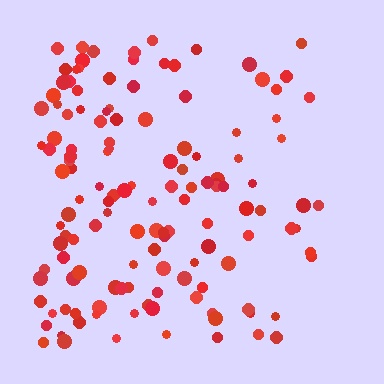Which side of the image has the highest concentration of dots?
The left.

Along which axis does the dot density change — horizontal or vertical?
Horizontal.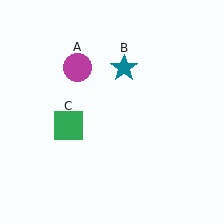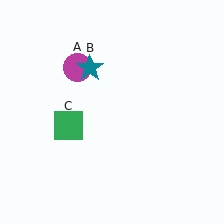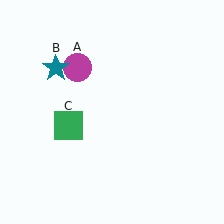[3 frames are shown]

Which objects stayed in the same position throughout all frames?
Magenta circle (object A) and green square (object C) remained stationary.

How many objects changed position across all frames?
1 object changed position: teal star (object B).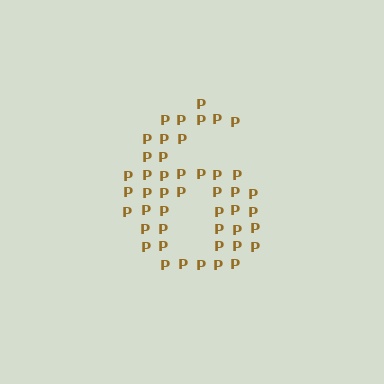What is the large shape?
The large shape is the digit 6.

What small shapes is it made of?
It is made of small letter P's.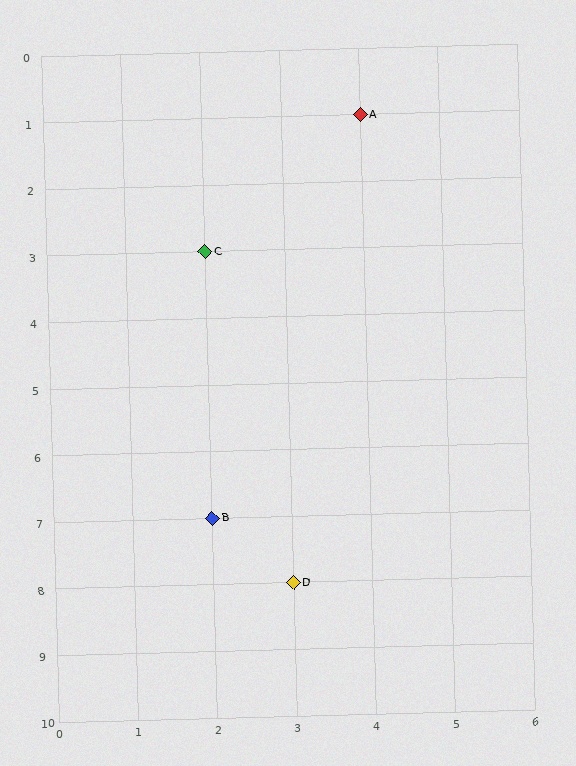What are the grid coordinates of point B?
Point B is at grid coordinates (2, 7).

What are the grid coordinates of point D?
Point D is at grid coordinates (3, 8).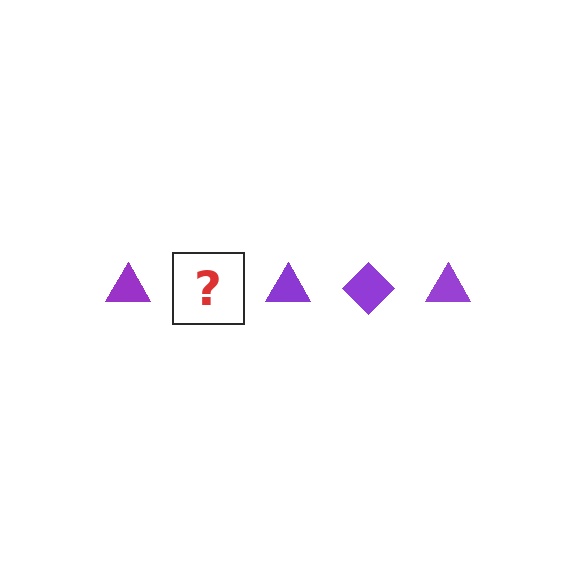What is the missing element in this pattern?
The missing element is a purple diamond.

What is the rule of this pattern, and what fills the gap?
The rule is that the pattern cycles through triangle, diamond shapes in purple. The gap should be filled with a purple diamond.